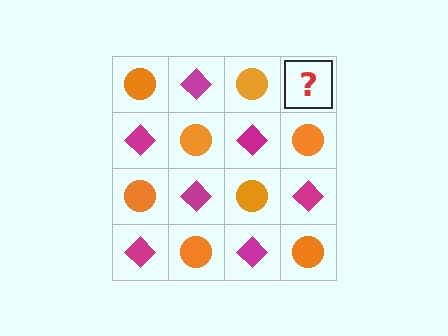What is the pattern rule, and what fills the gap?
The rule is that it alternates orange circle and magenta diamond in a checkerboard pattern. The gap should be filled with a magenta diamond.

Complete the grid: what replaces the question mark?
The question mark should be replaced with a magenta diamond.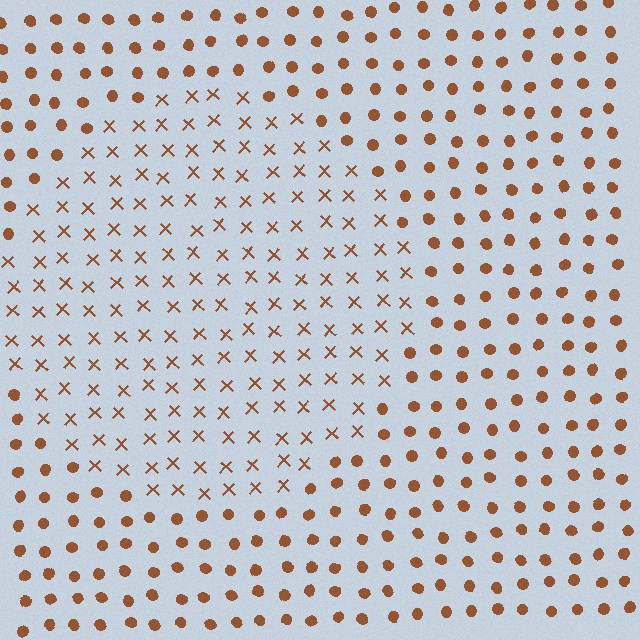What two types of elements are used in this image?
The image uses X marks inside the circle region and circles outside it.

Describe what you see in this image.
The image is filled with small brown elements arranged in a uniform grid. A circle-shaped region contains X marks, while the surrounding area contains circles. The boundary is defined purely by the change in element shape.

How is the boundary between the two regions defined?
The boundary is defined by a change in element shape: X marks inside vs. circles outside. All elements share the same color and spacing.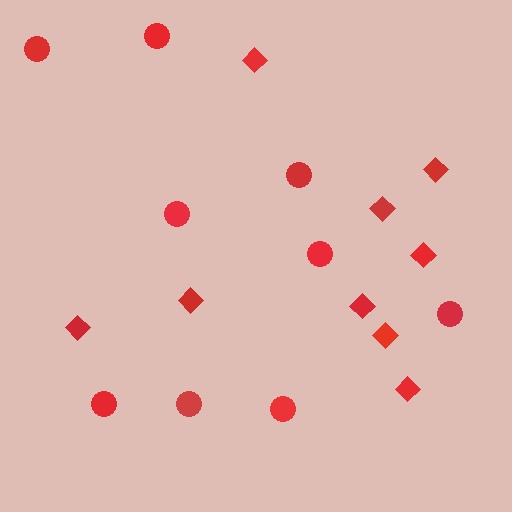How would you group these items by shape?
There are 2 groups: one group of circles (9) and one group of diamonds (9).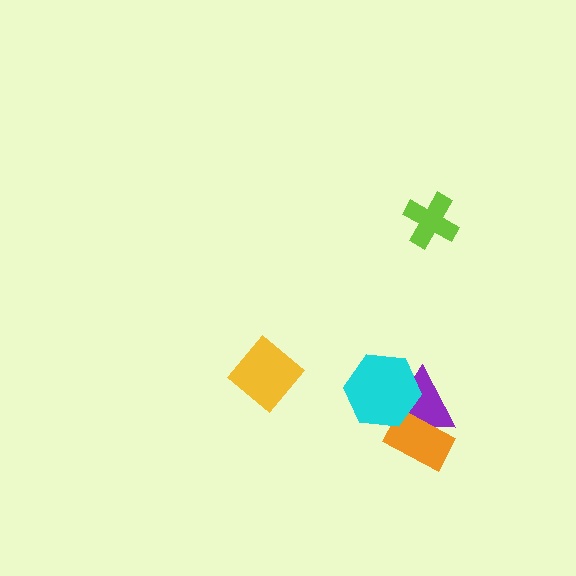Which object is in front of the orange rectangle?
The cyan hexagon is in front of the orange rectangle.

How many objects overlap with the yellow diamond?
0 objects overlap with the yellow diamond.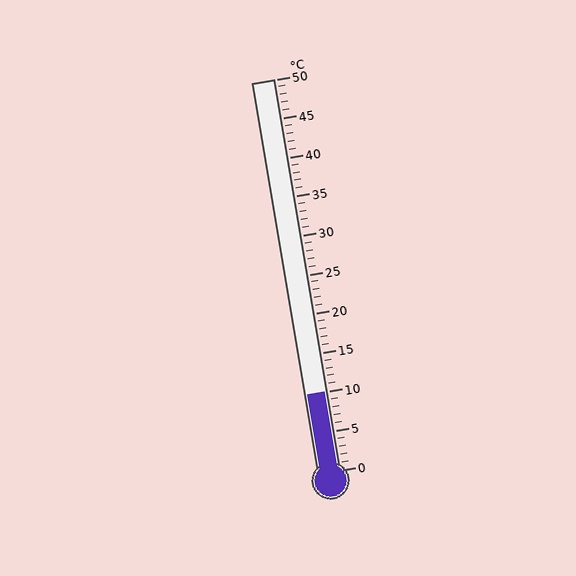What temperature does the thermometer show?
The thermometer shows approximately 10°C.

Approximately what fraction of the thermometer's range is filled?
The thermometer is filled to approximately 20% of its range.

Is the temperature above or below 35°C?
The temperature is below 35°C.